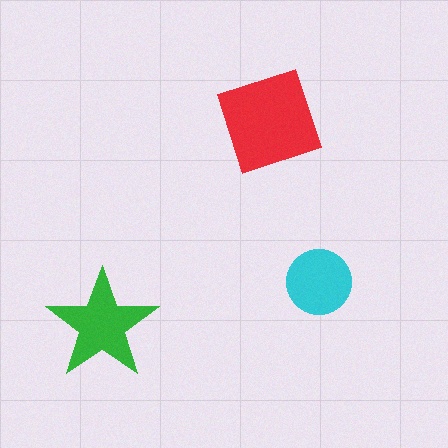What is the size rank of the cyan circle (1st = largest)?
3rd.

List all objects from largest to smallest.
The red square, the green star, the cyan circle.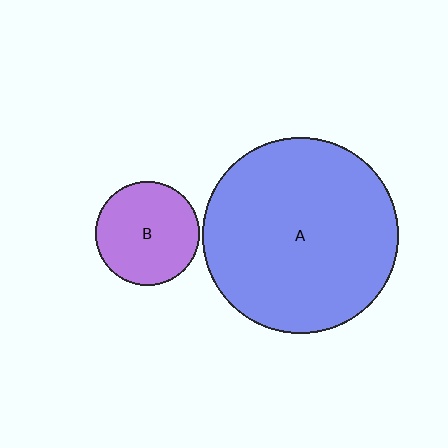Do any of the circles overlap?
No, none of the circles overlap.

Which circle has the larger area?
Circle A (blue).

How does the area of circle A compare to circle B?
Approximately 3.5 times.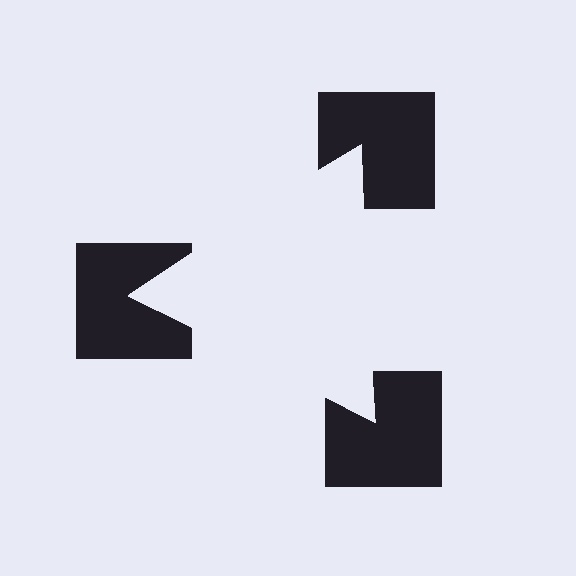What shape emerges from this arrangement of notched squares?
An illusory triangle — its edges are inferred from the aligned wedge cuts in the notched squares, not physically drawn.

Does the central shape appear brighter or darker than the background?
It typically appears slightly brighter than the background, even though no actual brightness change is drawn.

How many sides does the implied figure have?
3 sides.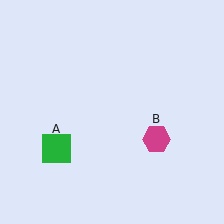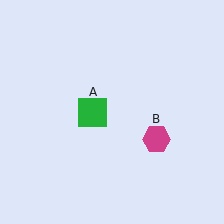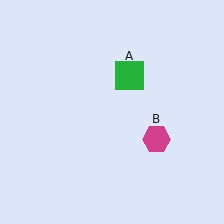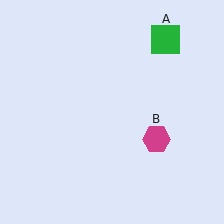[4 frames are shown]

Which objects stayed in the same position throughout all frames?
Magenta hexagon (object B) remained stationary.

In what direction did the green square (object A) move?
The green square (object A) moved up and to the right.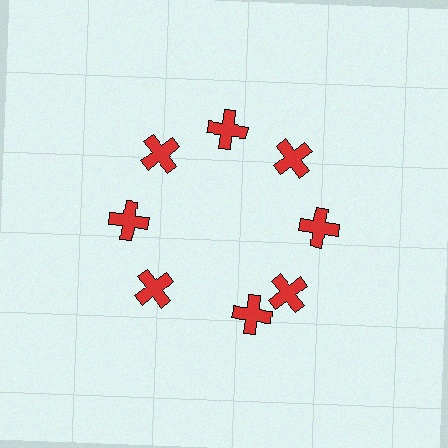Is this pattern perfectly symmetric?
No. The 8 red crosses are arranged in a ring, but one element near the 6 o'clock position is rotated out of alignment along the ring, breaking the 8-fold rotational symmetry.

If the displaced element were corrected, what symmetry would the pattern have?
It would have 8-fold rotational symmetry — the pattern would map onto itself every 45 degrees.